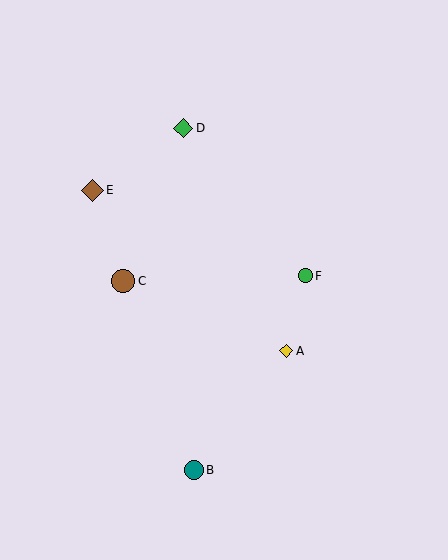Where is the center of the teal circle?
The center of the teal circle is at (194, 470).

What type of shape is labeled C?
Shape C is a brown circle.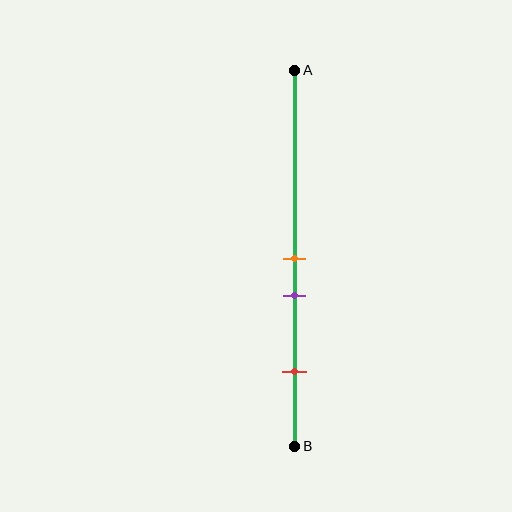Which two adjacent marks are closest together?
The orange and purple marks are the closest adjacent pair.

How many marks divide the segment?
There are 3 marks dividing the segment.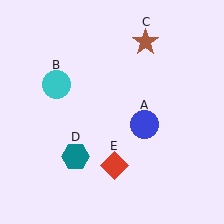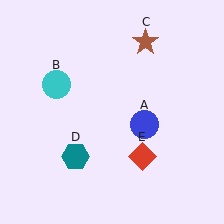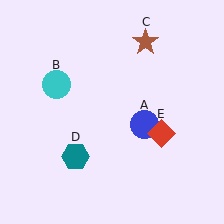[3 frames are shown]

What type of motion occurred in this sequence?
The red diamond (object E) rotated counterclockwise around the center of the scene.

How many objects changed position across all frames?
1 object changed position: red diamond (object E).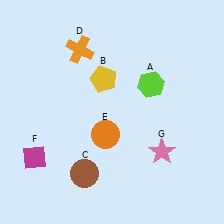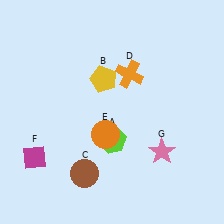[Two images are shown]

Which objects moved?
The objects that moved are: the lime hexagon (A), the orange cross (D).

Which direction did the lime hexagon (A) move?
The lime hexagon (A) moved down.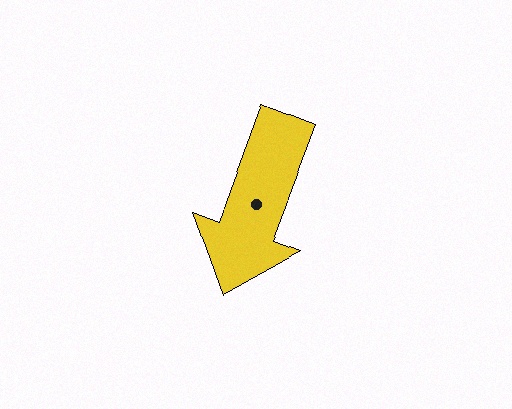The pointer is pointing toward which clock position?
Roughly 7 o'clock.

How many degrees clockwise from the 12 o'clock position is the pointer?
Approximately 201 degrees.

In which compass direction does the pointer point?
South.